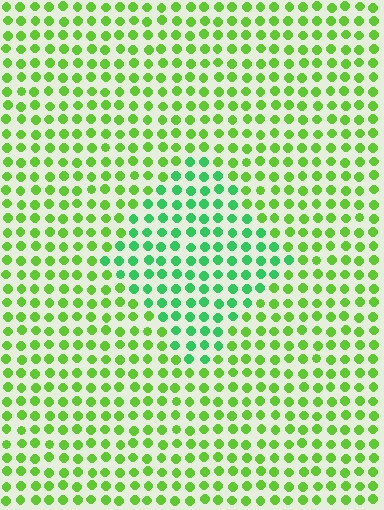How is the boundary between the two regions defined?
The boundary is defined purely by a slight shift in hue (about 35 degrees). Spacing, size, and orientation are identical on both sides.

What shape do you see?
I see a diamond.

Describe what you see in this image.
The image is filled with small lime elements in a uniform arrangement. A diamond-shaped region is visible where the elements are tinted to a slightly different hue, forming a subtle color boundary.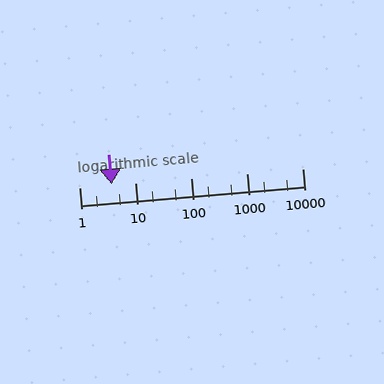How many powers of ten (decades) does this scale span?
The scale spans 4 decades, from 1 to 10000.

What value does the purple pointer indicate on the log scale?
The pointer indicates approximately 3.8.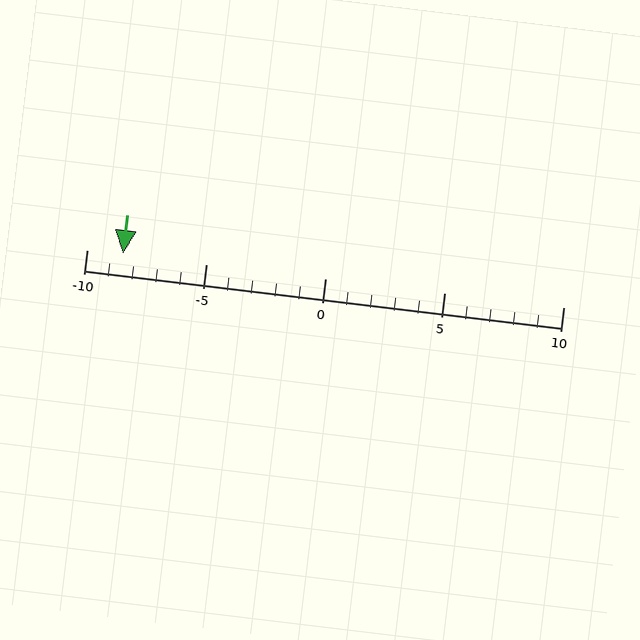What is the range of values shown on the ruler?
The ruler shows values from -10 to 10.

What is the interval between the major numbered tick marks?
The major tick marks are spaced 5 units apart.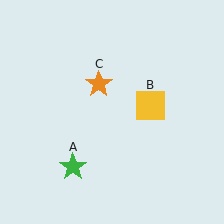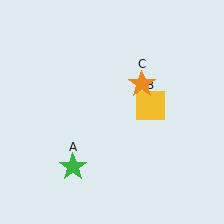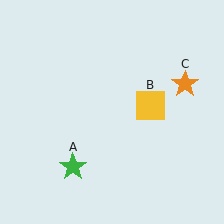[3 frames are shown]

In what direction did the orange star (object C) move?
The orange star (object C) moved right.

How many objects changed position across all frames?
1 object changed position: orange star (object C).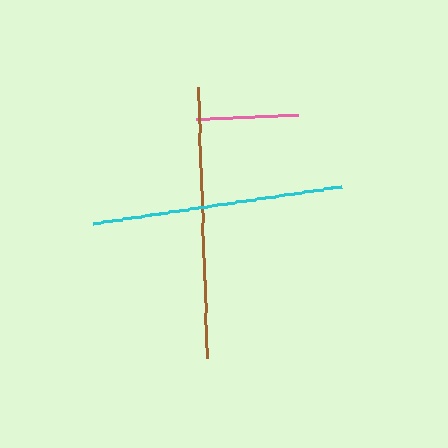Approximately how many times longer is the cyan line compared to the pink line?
The cyan line is approximately 2.5 times the length of the pink line.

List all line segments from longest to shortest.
From longest to shortest: brown, cyan, pink.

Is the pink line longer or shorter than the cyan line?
The cyan line is longer than the pink line.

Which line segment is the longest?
The brown line is the longest at approximately 271 pixels.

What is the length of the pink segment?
The pink segment is approximately 101 pixels long.